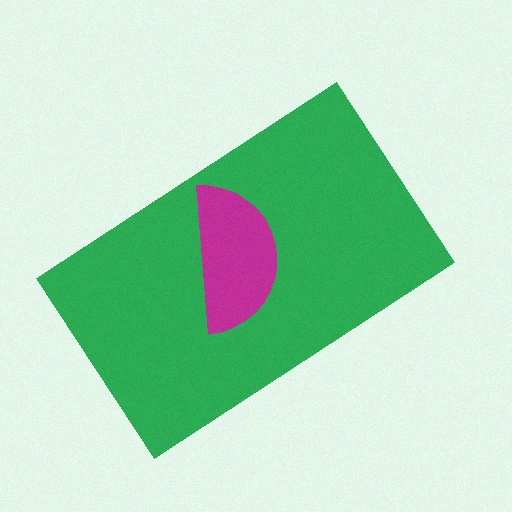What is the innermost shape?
The magenta semicircle.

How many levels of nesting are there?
2.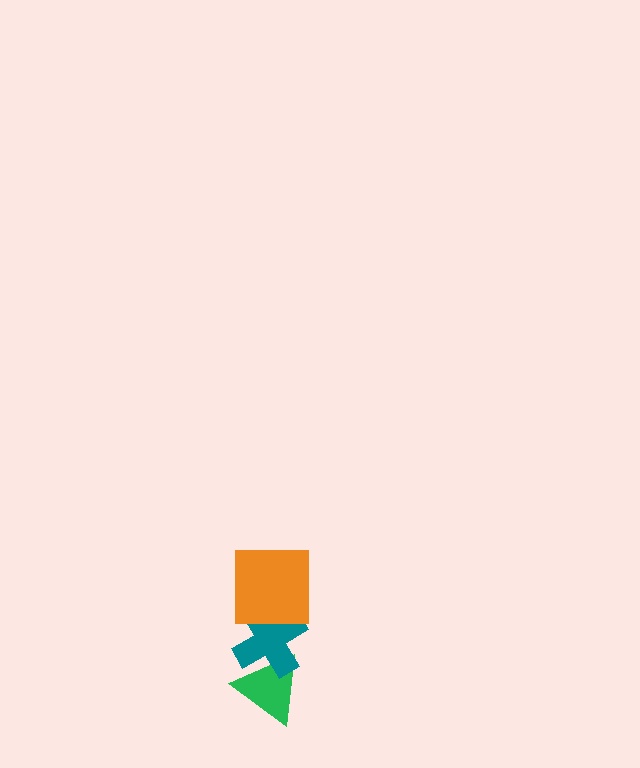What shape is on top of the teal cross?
The orange square is on top of the teal cross.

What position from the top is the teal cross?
The teal cross is 2nd from the top.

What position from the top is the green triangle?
The green triangle is 3rd from the top.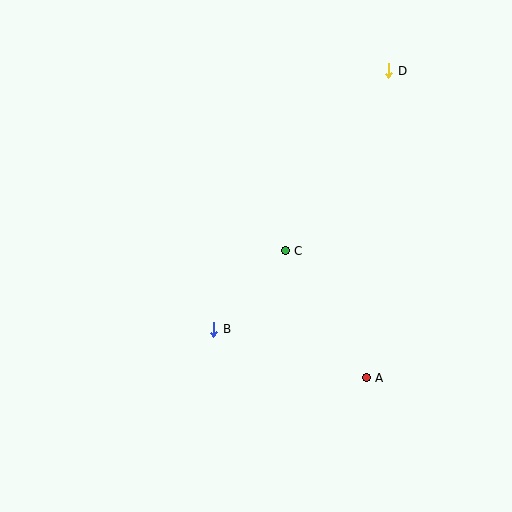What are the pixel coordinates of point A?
Point A is at (366, 378).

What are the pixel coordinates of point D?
Point D is at (389, 71).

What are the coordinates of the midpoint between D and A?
The midpoint between D and A is at (378, 224).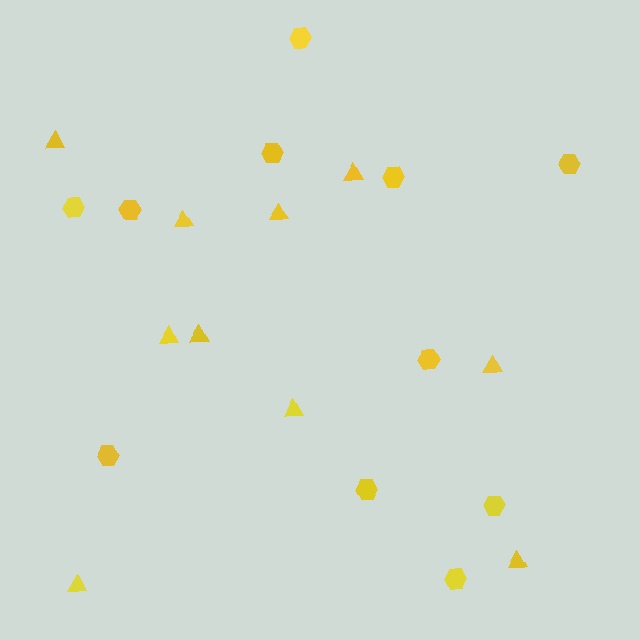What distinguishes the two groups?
There are 2 groups: one group of hexagons (11) and one group of triangles (10).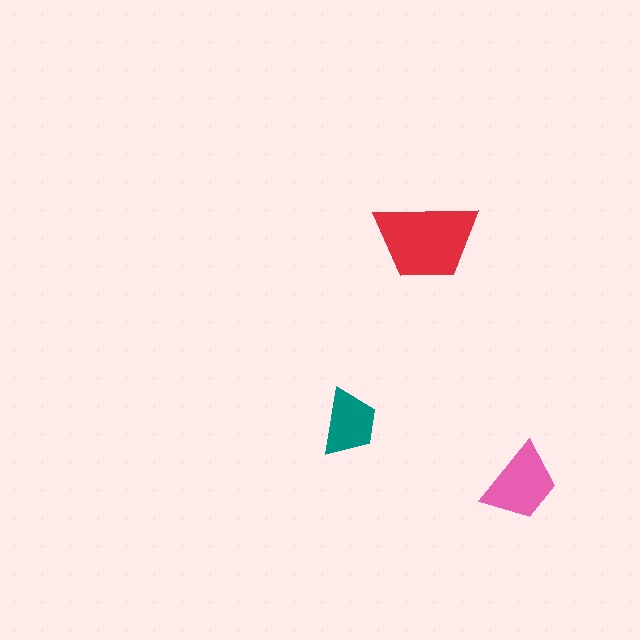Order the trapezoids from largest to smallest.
the red one, the pink one, the teal one.